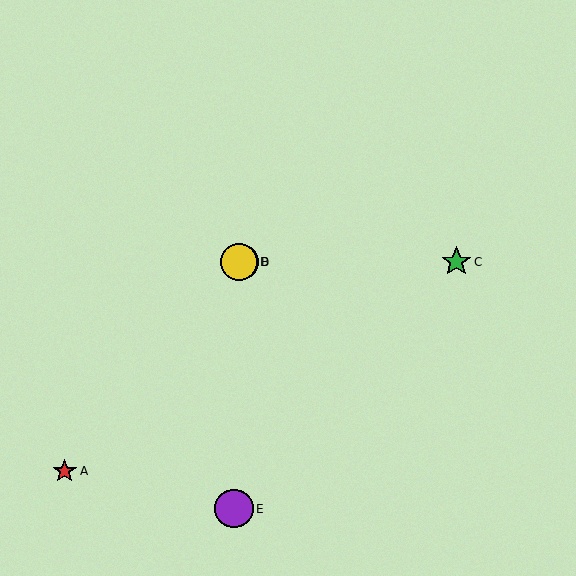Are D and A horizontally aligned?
No, D is at y≈262 and A is at y≈471.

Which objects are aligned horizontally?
Objects B, C, D are aligned horizontally.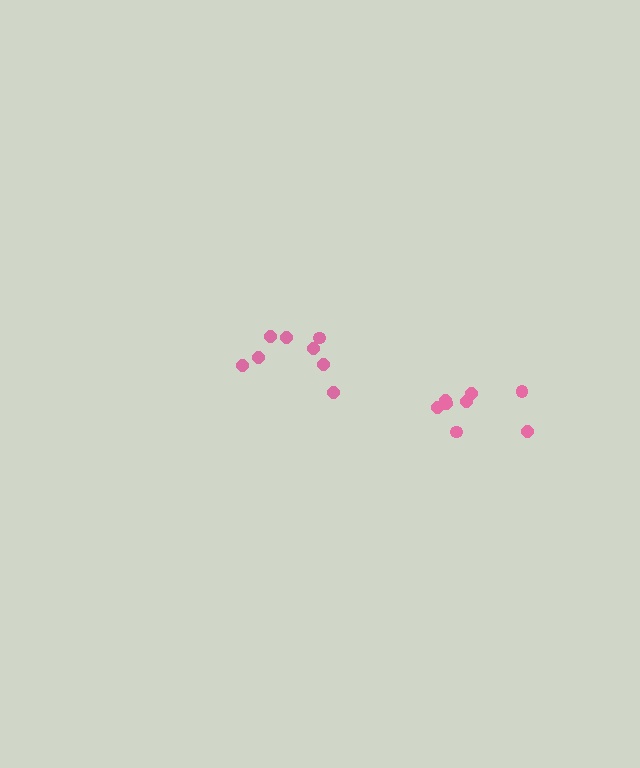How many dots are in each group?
Group 1: 8 dots, Group 2: 8 dots (16 total).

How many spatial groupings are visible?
There are 2 spatial groupings.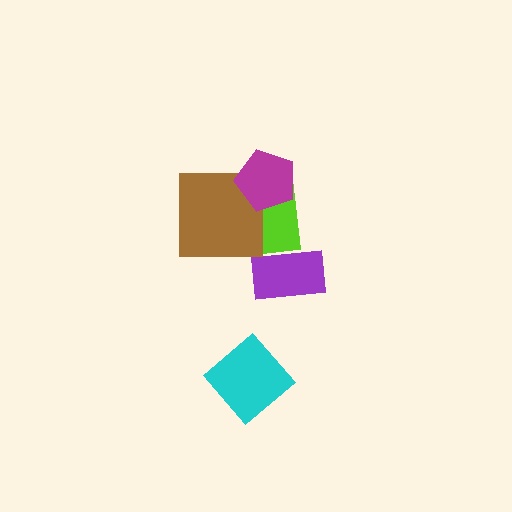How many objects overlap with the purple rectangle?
1 object overlaps with the purple rectangle.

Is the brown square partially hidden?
Yes, it is partially covered by another shape.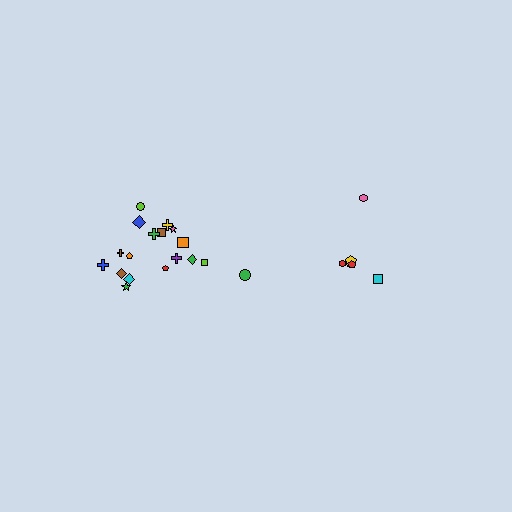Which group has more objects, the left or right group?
The left group.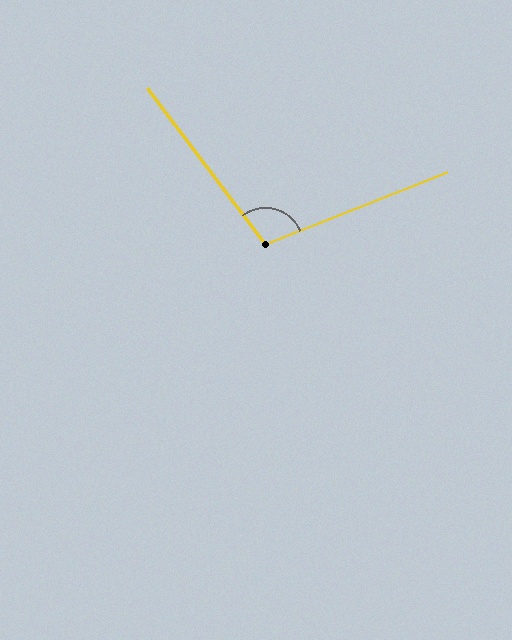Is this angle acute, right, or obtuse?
It is obtuse.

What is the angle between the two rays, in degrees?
Approximately 106 degrees.